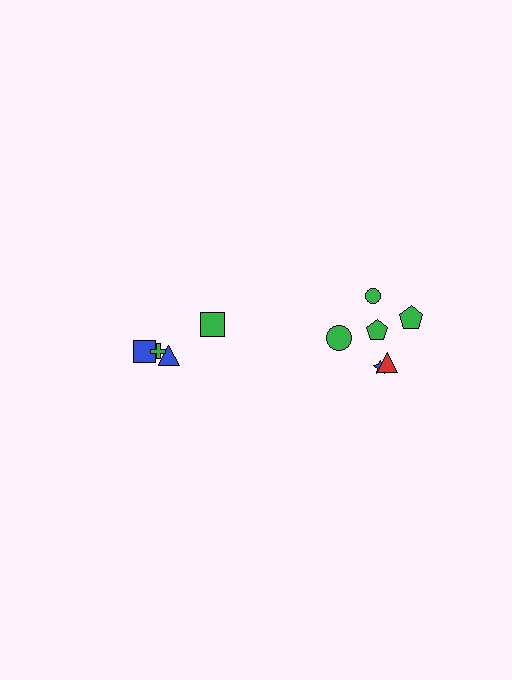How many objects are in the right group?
There are 6 objects.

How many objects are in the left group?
There are 4 objects.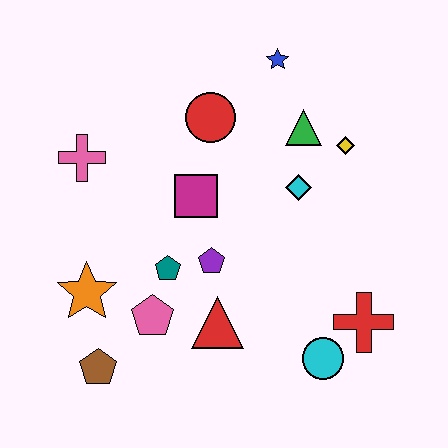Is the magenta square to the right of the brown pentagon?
Yes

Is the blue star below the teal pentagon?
No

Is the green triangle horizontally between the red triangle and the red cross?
Yes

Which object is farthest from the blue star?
The brown pentagon is farthest from the blue star.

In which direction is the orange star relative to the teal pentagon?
The orange star is to the left of the teal pentagon.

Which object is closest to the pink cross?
The magenta square is closest to the pink cross.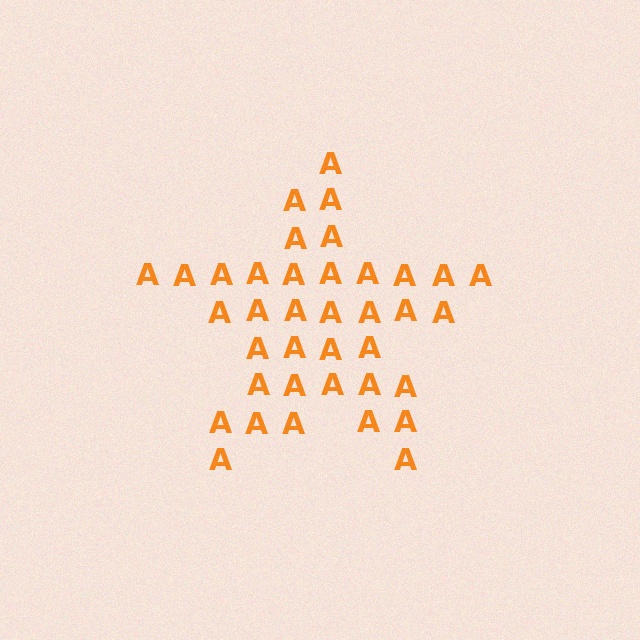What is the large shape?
The large shape is a star.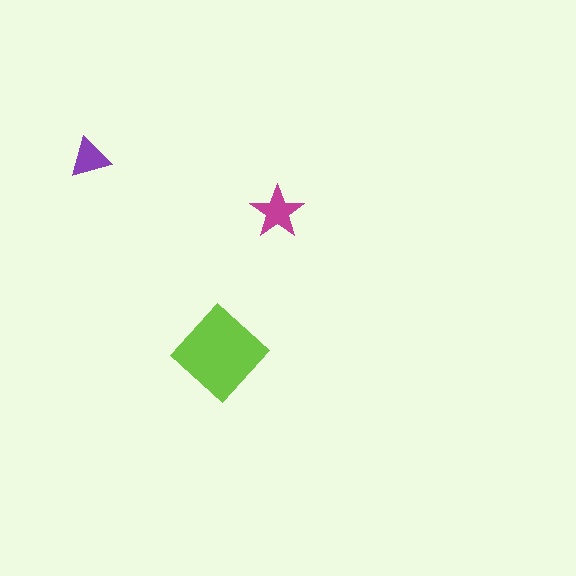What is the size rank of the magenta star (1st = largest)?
2nd.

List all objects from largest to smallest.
The lime diamond, the magenta star, the purple triangle.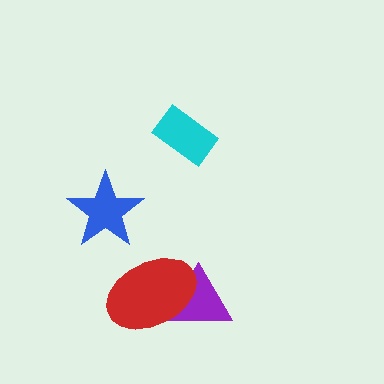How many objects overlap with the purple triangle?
1 object overlaps with the purple triangle.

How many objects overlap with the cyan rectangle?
0 objects overlap with the cyan rectangle.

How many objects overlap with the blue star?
0 objects overlap with the blue star.